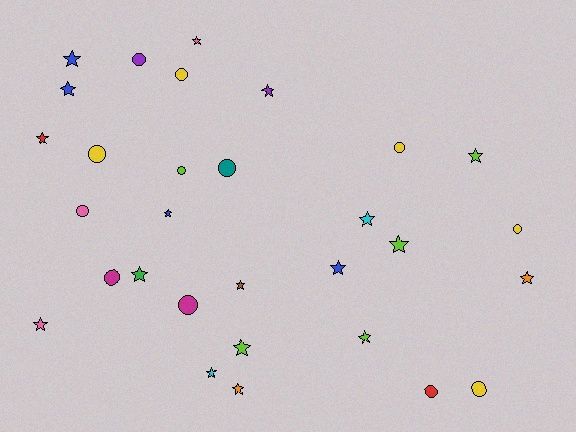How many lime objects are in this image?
There are 5 lime objects.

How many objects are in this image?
There are 30 objects.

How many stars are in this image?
There are 18 stars.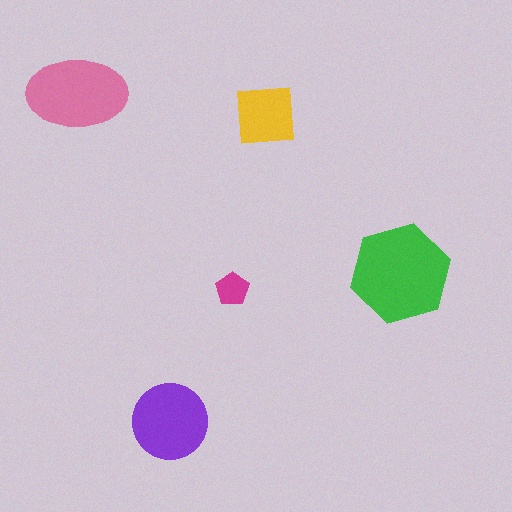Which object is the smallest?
The magenta pentagon.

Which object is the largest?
The green hexagon.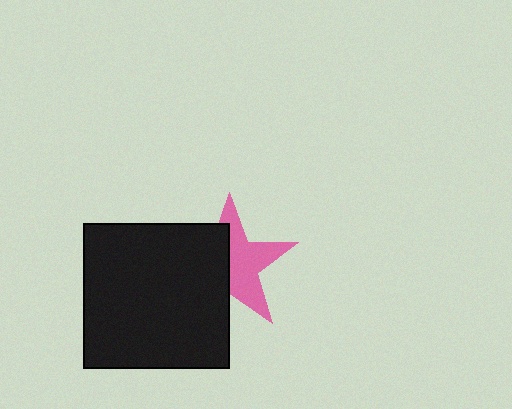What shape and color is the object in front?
The object in front is a black square.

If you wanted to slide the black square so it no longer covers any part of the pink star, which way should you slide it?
Slide it left — that is the most direct way to separate the two shapes.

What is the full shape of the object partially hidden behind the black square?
The partially hidden object is a pink star.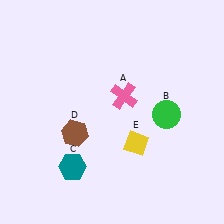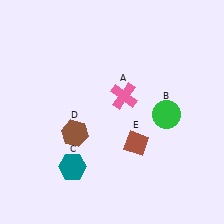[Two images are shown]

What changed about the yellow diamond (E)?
In Image 1, E is yellow. In Image 2, it changed to brown.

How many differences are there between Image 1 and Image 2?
There is 1 difference between the two images.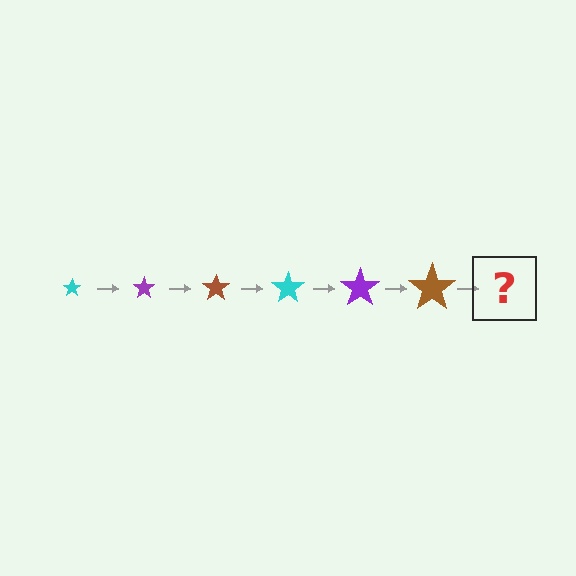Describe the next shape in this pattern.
It should be a cyan star, larger than the previous one.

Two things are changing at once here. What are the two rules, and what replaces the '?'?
The two rules are that the star grows larger each step and the color cycles through cyan, purple, and brown. The '?' should be a cyan star, larger than the previous one.